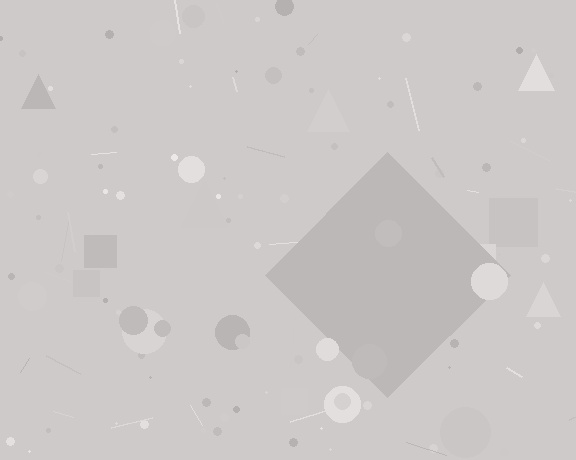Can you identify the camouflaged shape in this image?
The camouflaged shape is a diamond.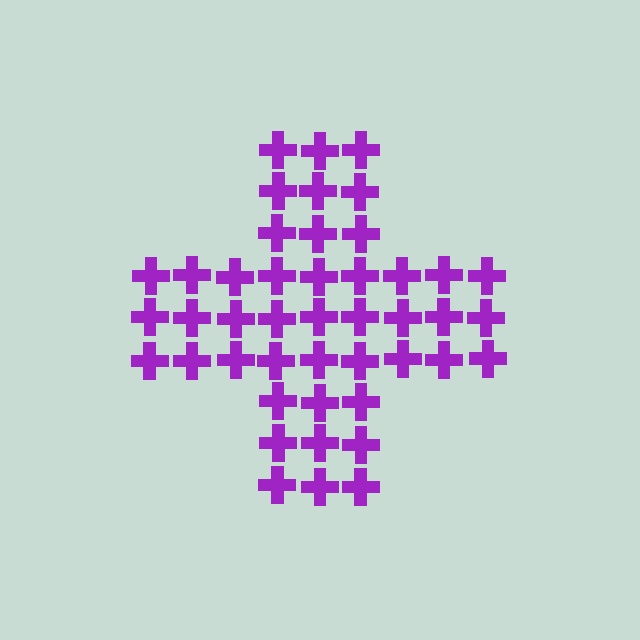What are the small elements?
The small elements are crosses.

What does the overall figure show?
The overall figure shows a cross.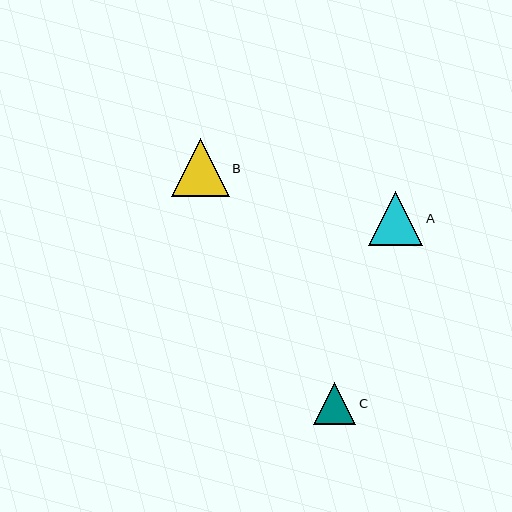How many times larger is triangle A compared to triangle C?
Triangle A is approximately 1.3 times the size of triangle C.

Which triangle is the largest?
Triangle B is the largest with a size of approximately 57 pixels.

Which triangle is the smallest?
Triangle C is the smallest with a size of approximately 42 pixels.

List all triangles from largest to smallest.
From largest to smallest: B, A, C.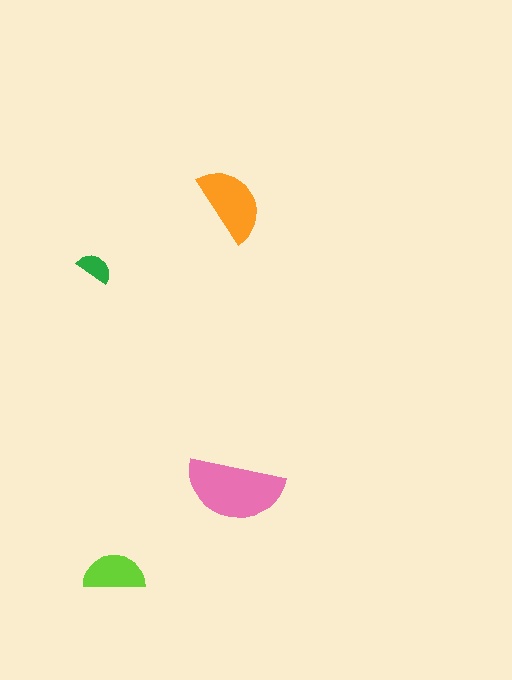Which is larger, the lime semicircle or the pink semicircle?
The pink one.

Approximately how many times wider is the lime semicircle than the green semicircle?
About 1.5 times wider.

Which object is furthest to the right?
The pink semicircle is rightmost.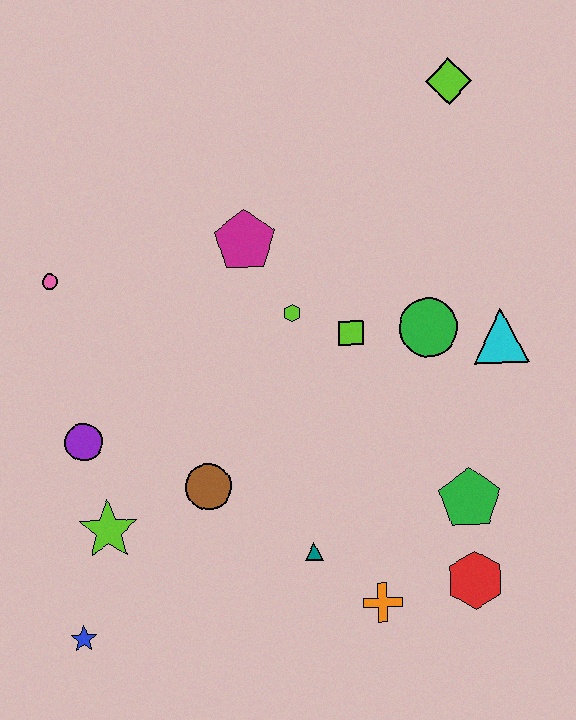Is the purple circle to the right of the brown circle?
No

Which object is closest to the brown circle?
The lime star is closest to the brown circle.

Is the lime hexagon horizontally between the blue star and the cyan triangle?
Yes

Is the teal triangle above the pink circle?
No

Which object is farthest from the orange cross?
The lime diamond is farthest from the orange cross.